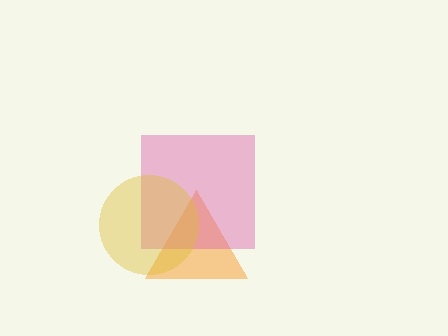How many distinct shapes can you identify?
There are 3 distinct shapes: an orange triangle, a pink square, a yellow circle.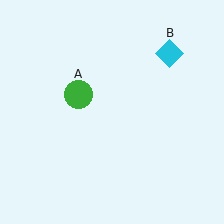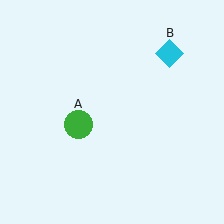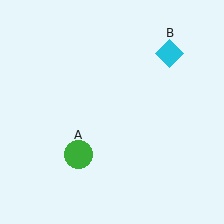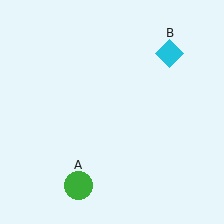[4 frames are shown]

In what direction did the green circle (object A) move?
The green circle (object A) moved down.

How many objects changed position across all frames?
1 object changed position: green circle (object A).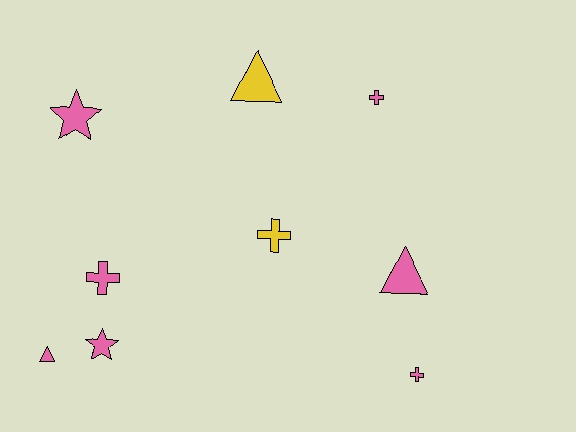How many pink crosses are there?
There are 3 pink crosses.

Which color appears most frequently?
Pink, with 7 objects.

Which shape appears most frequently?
Cross, with 4 objects.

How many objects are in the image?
There are 9 objects.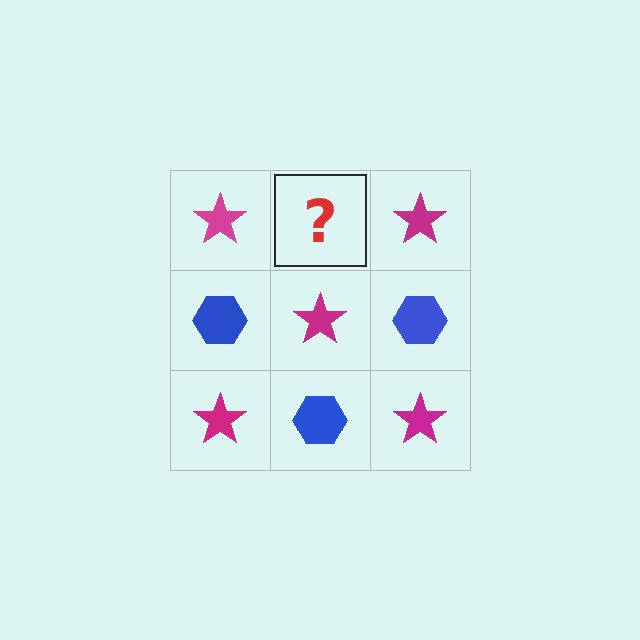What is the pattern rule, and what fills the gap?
The rule is that it alternates magenta star and blue hexagon in a checkerboard pattern. The gap should be filled with a blue hexagon.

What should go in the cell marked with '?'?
The missing cell should contain a blue hexagon.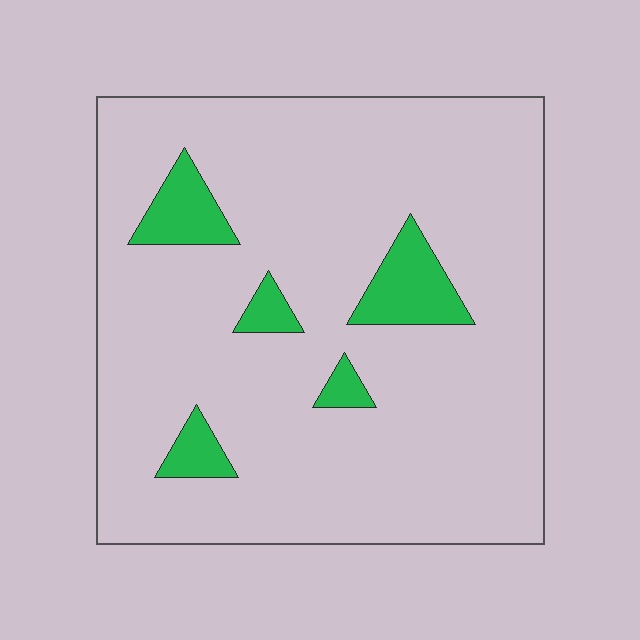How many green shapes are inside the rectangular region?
5.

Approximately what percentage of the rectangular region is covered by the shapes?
Approximately 10%.